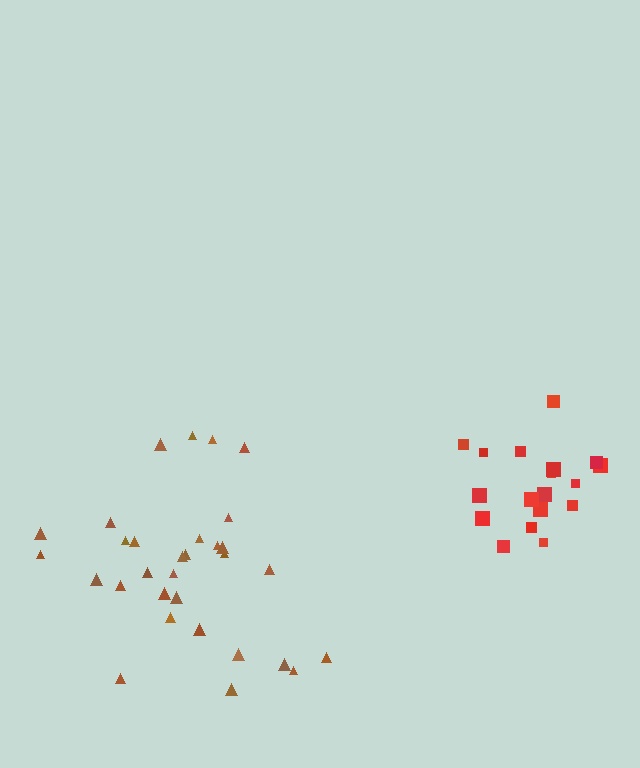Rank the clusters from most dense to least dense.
red, brown.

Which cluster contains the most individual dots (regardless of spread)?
Brown (31).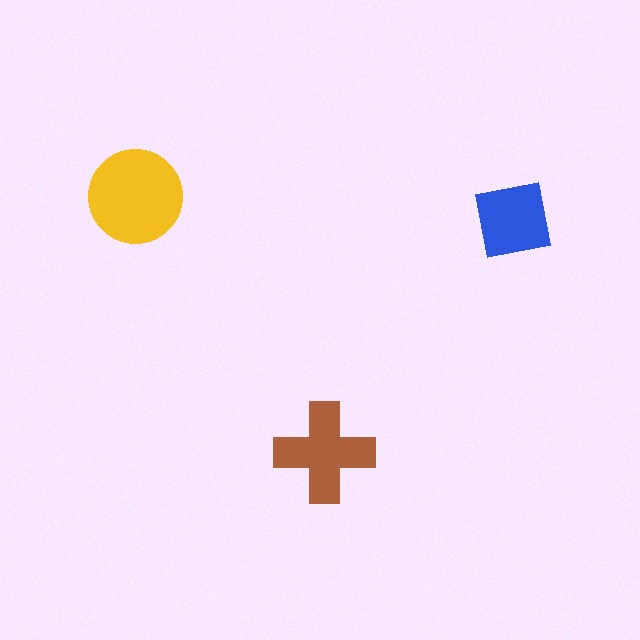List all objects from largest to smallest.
The yellow circle, the brown cross, the blue square.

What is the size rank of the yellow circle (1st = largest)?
1st.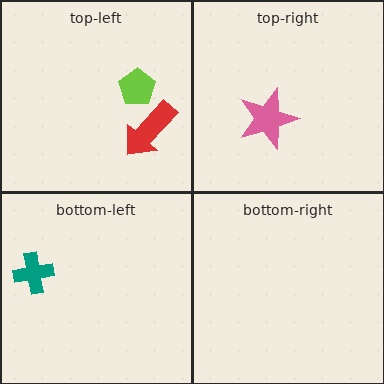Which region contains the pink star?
The top-right region.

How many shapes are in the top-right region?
1.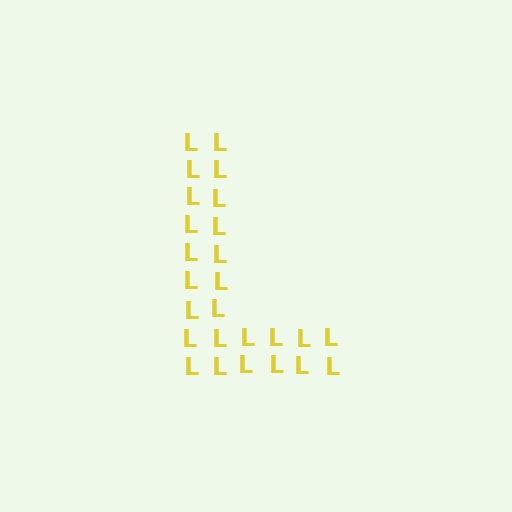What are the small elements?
The small elements are letter L's.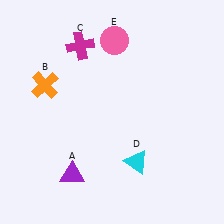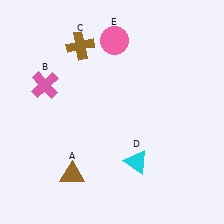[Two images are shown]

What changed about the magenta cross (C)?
In Image 1, C is magenta. In Image 2, it changed to brown.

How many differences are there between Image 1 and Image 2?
There are 3 differences between the two images.